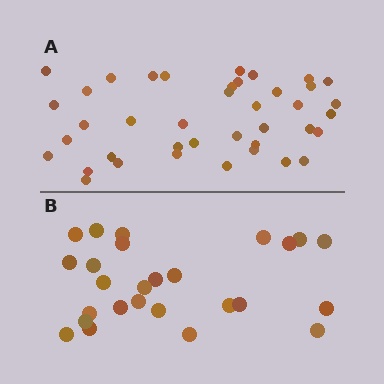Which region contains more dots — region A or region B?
Region A (the top region) has more dots.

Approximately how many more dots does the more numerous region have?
Region A has approximately 15 more dots than region B.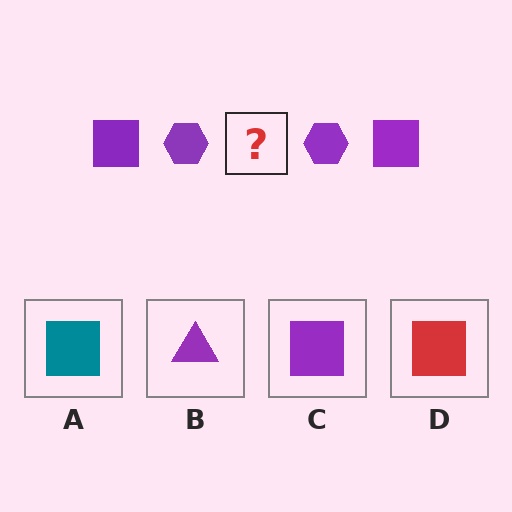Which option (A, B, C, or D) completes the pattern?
C.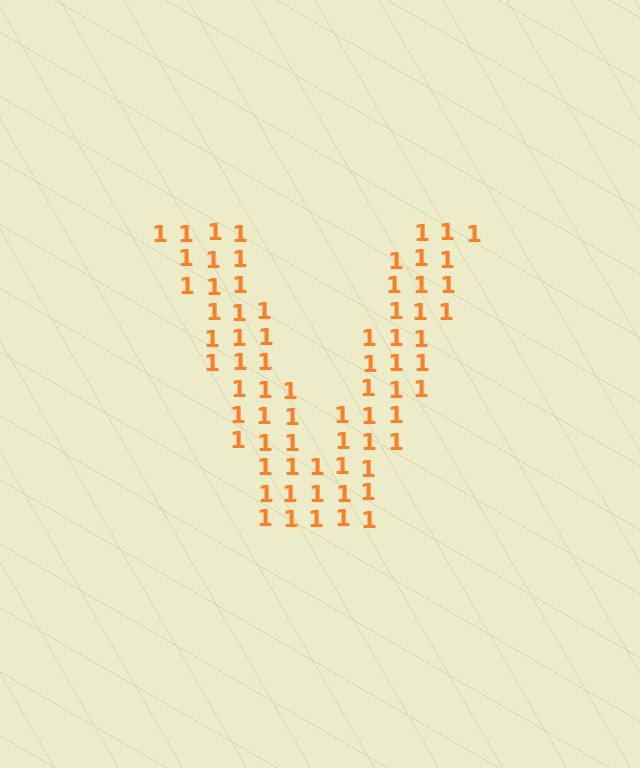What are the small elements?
The small elements are digit 1's.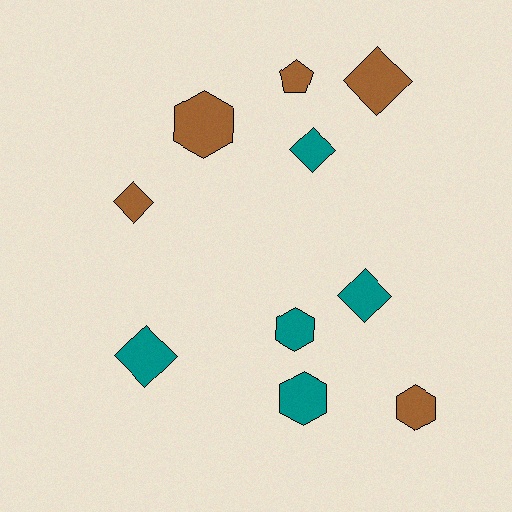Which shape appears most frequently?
Diamond, with 5 objects.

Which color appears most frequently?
Teal, with 5 objects.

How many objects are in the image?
There are 10 objects.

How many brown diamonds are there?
There are 2 brown diamonds.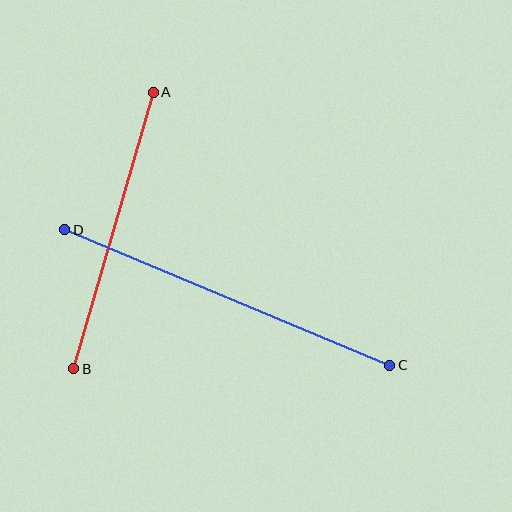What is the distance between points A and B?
The distance is approximately 288 pixels.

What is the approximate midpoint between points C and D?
The midpoint is at approximately (227, 298) pixels.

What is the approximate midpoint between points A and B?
The midpoint is at approximately (114, 230) pixels.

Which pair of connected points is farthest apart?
Points C and D are farthest apart.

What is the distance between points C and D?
The distance is approximately 352 pixels.